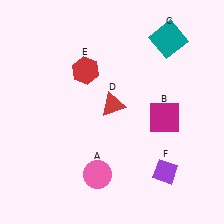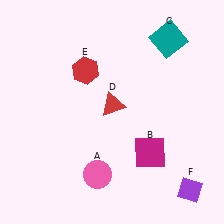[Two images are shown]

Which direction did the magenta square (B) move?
The magenta square (B) moved down.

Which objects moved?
The objects that moved are: the magenta square (B), the purple diamond (F).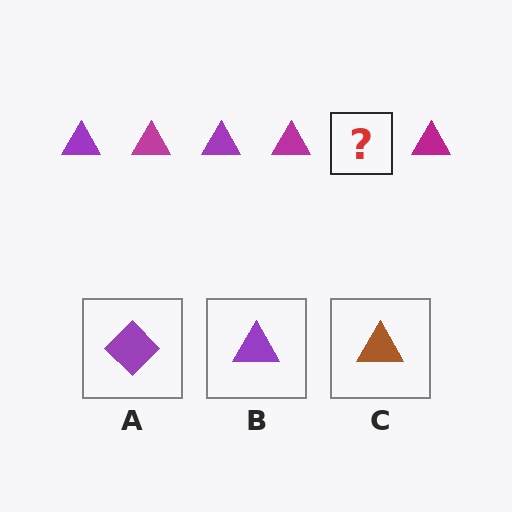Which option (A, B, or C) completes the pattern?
B.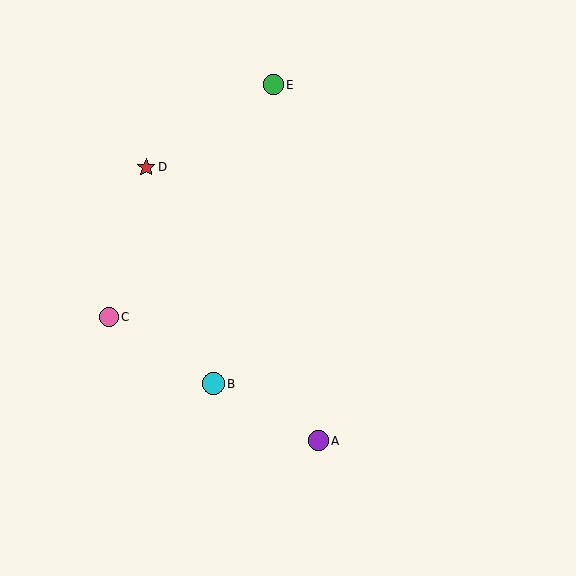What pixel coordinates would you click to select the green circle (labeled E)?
Click at (274, 85) to select the green circle E.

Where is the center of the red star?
The center of the red star is at (146, 167).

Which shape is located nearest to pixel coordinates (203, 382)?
The cyan circle (labeled B) at (213, 384) is nearest to that location.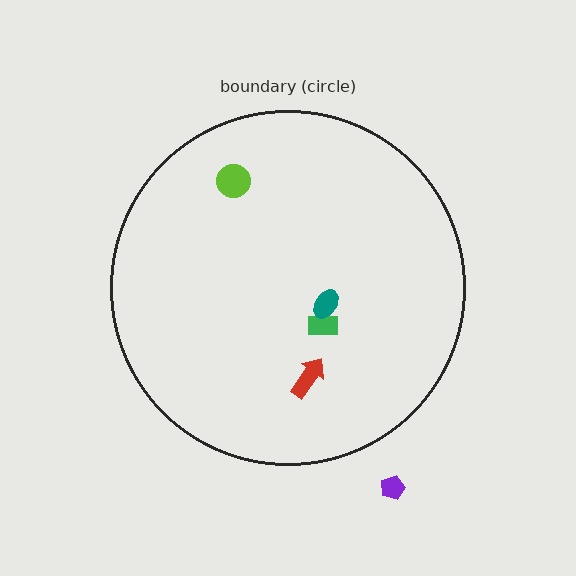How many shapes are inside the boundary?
4 inside, 1 outside.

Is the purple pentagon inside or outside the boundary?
Outside.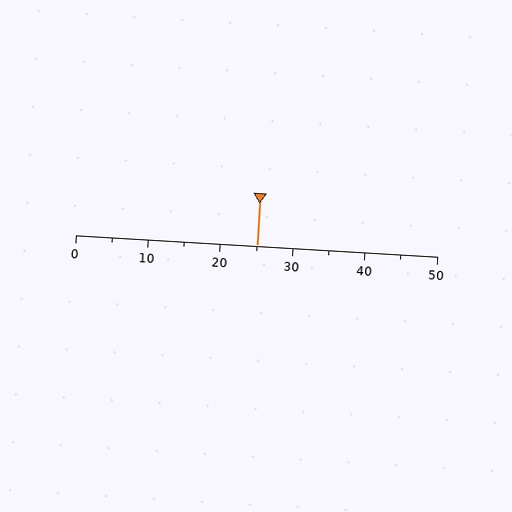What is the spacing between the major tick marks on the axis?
The major ticks are spaced 10 apart.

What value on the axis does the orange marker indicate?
The marker indicates approximately 25.